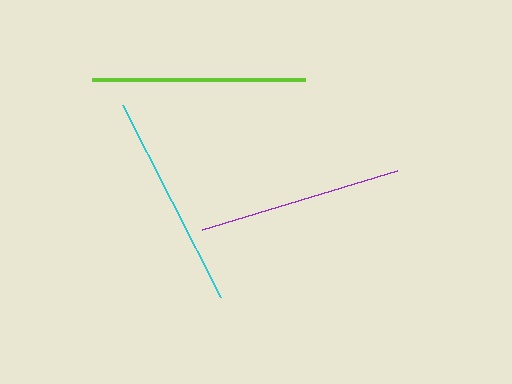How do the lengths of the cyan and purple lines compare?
The cyan and purple lines are approximately the same length.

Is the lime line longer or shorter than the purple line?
The lime line is longer than the purple line.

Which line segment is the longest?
The cyan line is the longest at approximately 216 pixels.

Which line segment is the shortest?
The purple line is the shortest at approximately 204 pixels.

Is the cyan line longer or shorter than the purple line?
The cyan line is longer than the purple line.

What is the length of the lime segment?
The lime segment is approximately 213 pixels long.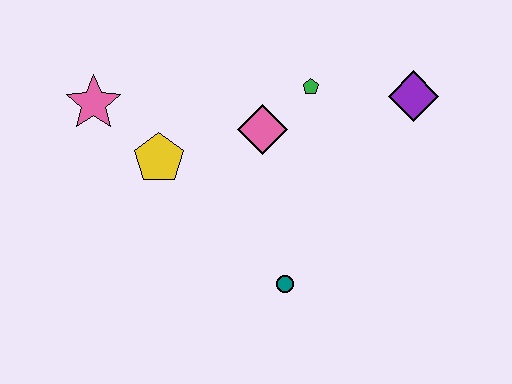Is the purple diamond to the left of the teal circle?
No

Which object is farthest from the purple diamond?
The pink star is farthest from the purple diamond.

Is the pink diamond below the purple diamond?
Yes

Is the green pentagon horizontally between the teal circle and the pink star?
No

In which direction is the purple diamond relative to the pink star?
The purple diamond is to the right of the pink star.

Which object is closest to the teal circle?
The pink diamond is closest to the teal circle.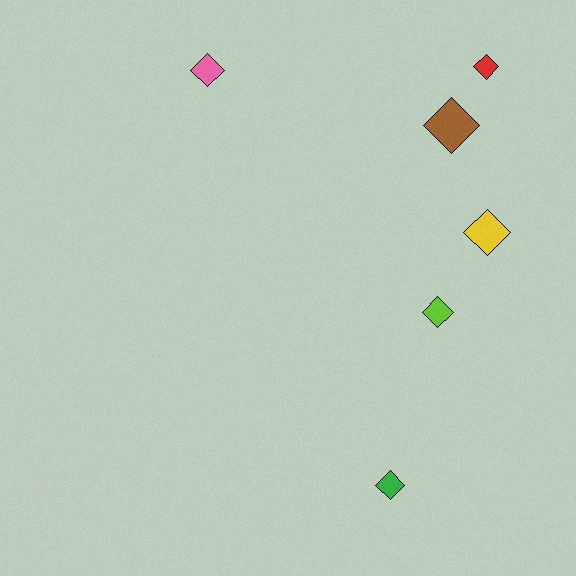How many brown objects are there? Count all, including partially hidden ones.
There is 1 brown object.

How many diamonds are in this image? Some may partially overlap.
There are 6 diamonds.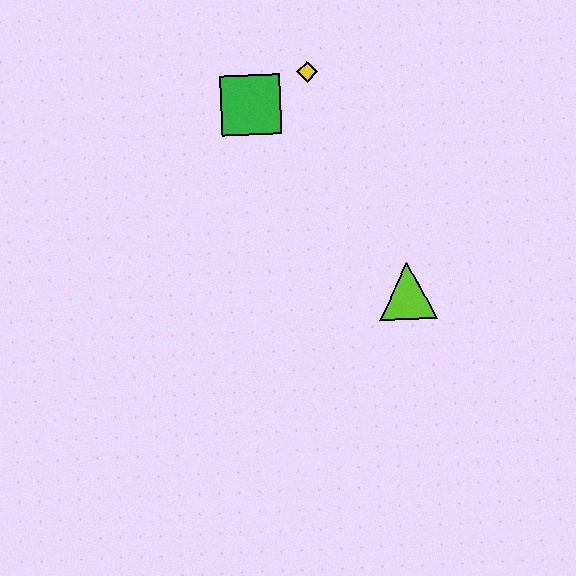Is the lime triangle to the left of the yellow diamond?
No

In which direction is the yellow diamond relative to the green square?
The yellow diamond is to the right of the green square.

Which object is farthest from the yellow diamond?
The lime triangle is farthest from the yellow diamond.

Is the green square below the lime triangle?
No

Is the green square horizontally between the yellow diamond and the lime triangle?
No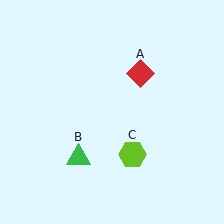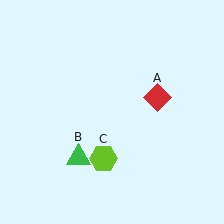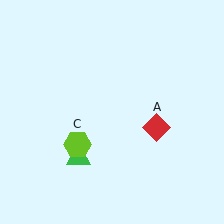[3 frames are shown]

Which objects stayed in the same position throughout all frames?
Green triangle (object B) remained stationary.